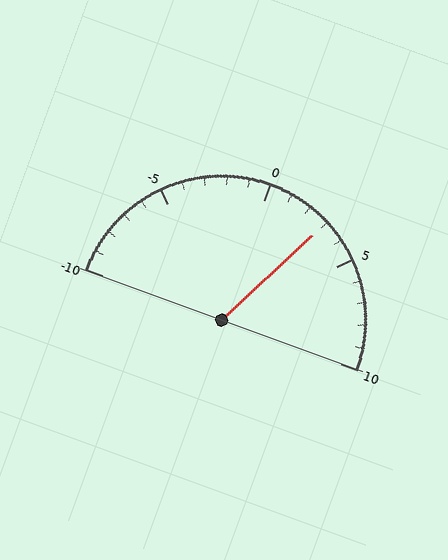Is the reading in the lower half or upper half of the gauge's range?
The reading is in the upper half of the range (-10 to 10).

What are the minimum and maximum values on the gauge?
The gauge ranges from -10 to 10.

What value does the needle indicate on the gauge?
The needle indicates approximately 3.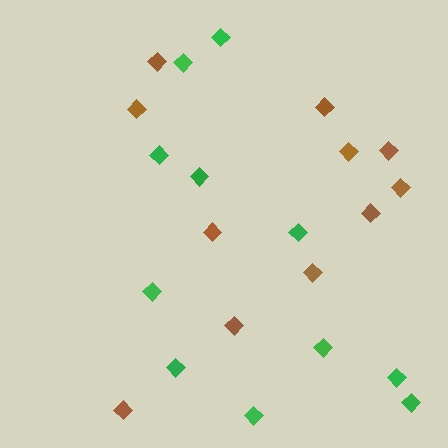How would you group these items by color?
There are 2 groups: one group of green diamonds (11) and one group of brown diamonds (11).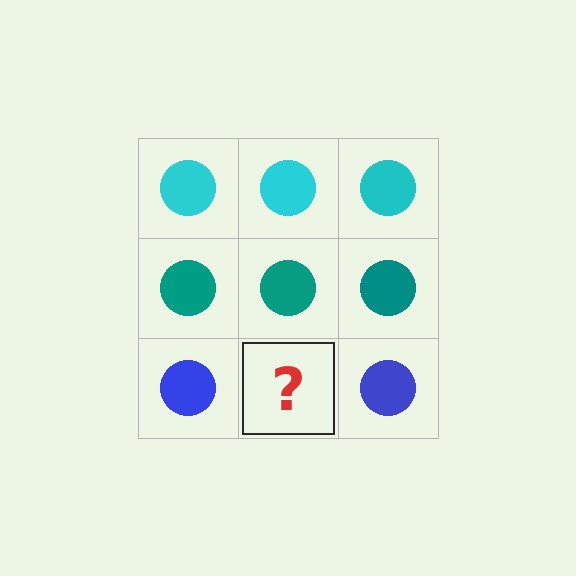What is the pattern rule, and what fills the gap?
The rule is that each row has a consistent color. The gap should be filled with a blue circle.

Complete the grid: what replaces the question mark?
The question mark should be replaced with a blue circle.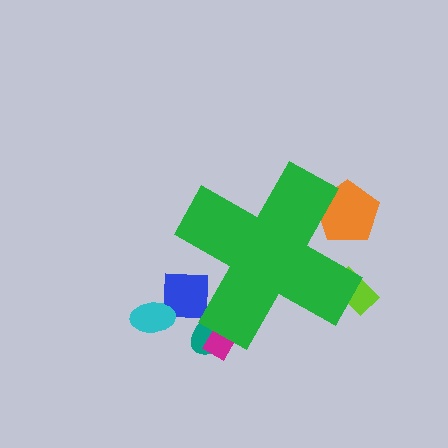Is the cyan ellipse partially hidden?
No, the cyan ellipse is fully visible.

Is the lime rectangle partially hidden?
Yes, the lime rectangle is partially hidden behind the green cross.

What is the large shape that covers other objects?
A green cross.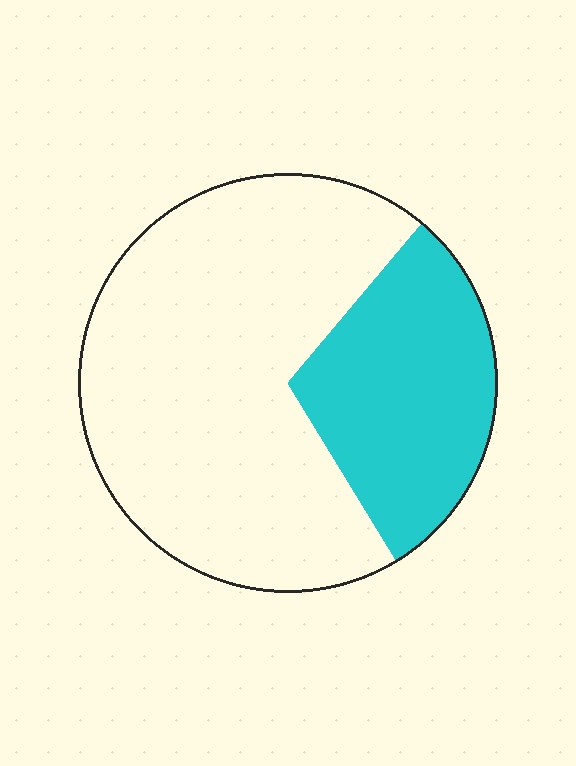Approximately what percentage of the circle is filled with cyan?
Approximately 30%.